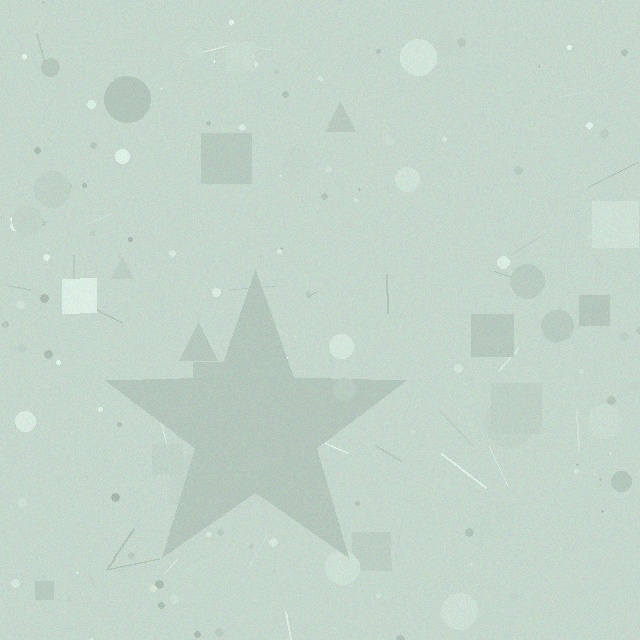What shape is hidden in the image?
A star is hidden in the image.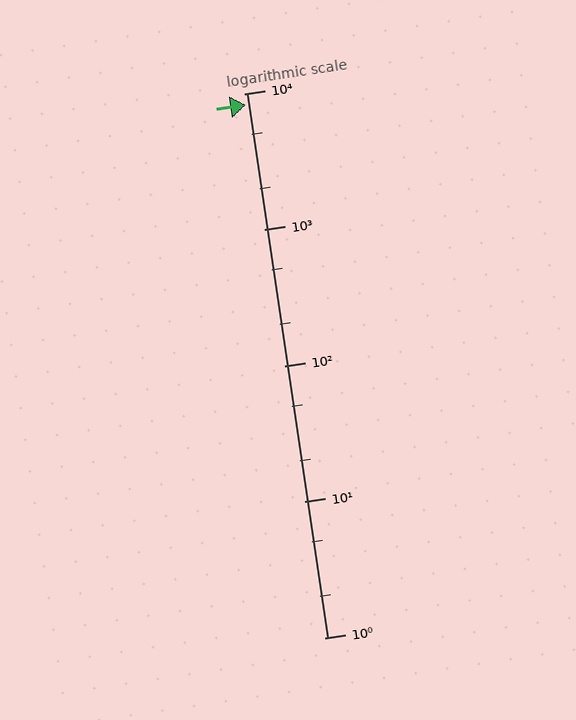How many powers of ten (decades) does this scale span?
The scale spans 4 decades, from 1 to 10000.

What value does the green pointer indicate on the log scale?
The pointer indicates approximately 8200.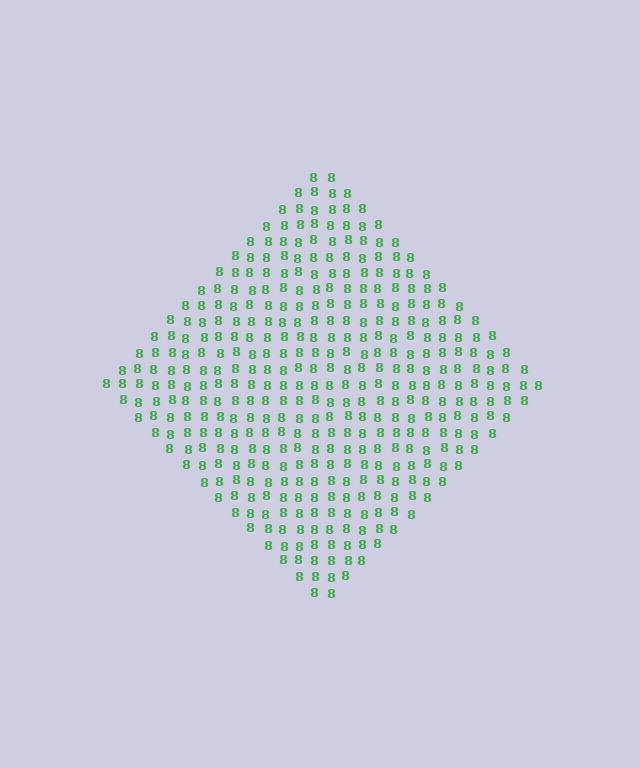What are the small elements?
The small elements are digit 8's.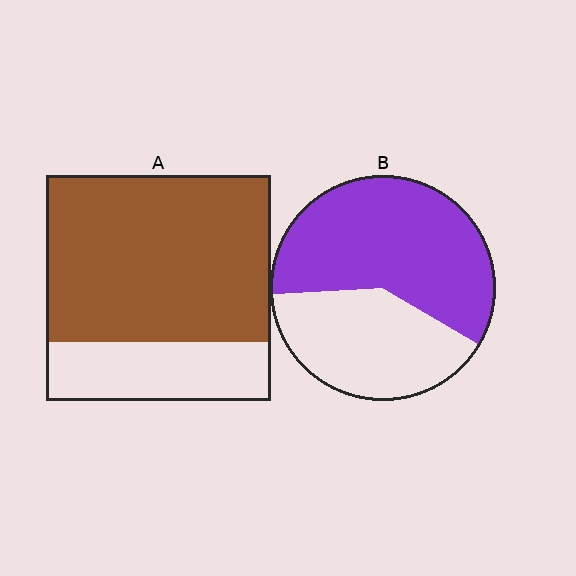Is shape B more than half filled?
Yes.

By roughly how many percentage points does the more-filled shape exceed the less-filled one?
By roughly 15 percentage points (A over B).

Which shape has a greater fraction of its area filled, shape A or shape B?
Shape A.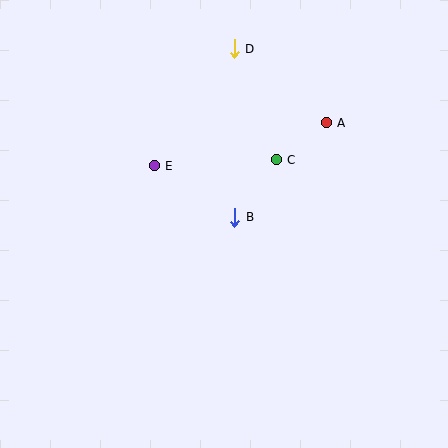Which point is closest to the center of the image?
Point B at (235, 217) is closest to the center.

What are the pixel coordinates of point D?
Point D is at (234, 49).